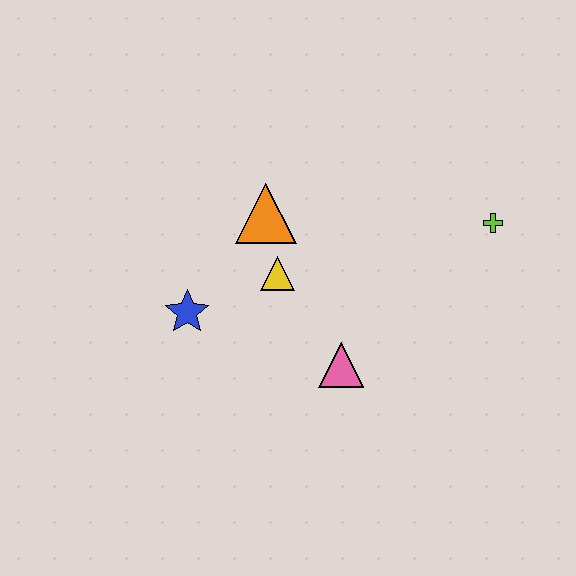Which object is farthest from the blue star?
The lime cross is farthest from the blue star.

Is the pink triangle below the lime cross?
Yes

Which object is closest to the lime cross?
The pink triangle is closest to the lime cross.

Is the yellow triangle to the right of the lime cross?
No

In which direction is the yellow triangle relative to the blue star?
The yellow triangle is to the right of the blue star.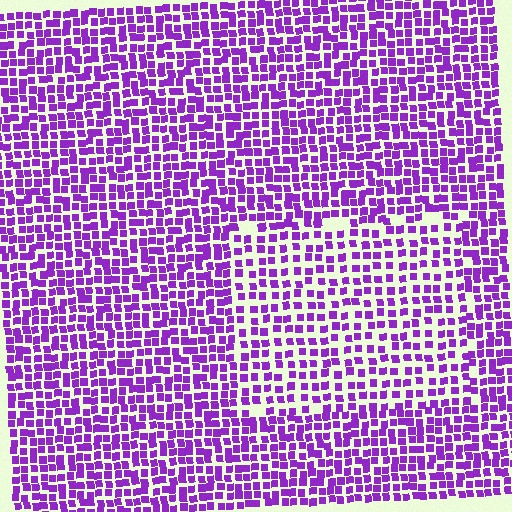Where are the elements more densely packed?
The elements are more densely packed outside the rectangle boundary.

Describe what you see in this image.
The image contains small purple elements arranged at two different densities. A rectangle-shaped region is visible where the elements are less densely packed than the surrounding area.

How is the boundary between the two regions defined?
The boundary is defined by a change in element density (approximately 1.6x ratio). All elements are the same color, size, and shape.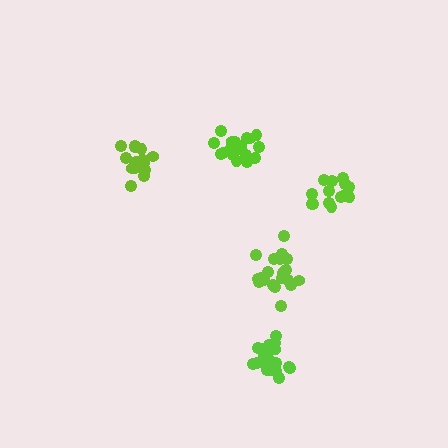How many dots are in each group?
Group 1: 17 dots, Group 2: 20 dots, Group 3: 15 dots, Group 4: 21 dots, Group 5: 21 dots (94 total).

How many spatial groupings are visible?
There are 5 spatial groupings.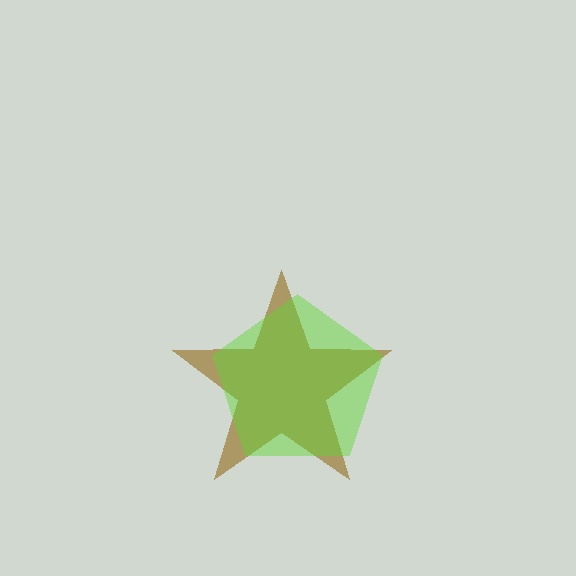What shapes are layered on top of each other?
The layered shapes are: a brown star, a lime pentagon.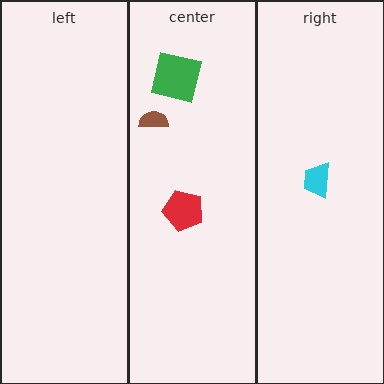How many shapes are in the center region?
3.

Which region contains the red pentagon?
The center region.